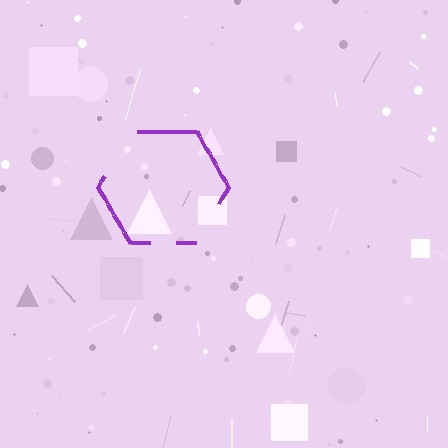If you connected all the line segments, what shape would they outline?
They would outline a hexagon.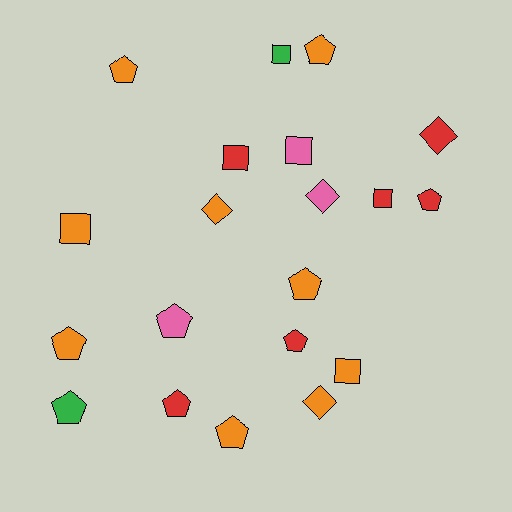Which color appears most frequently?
Orange, with 9 objects.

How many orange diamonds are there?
There are 2 orange diamonds.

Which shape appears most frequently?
Pentagon, with 10 objects.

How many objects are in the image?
There are 20 objects.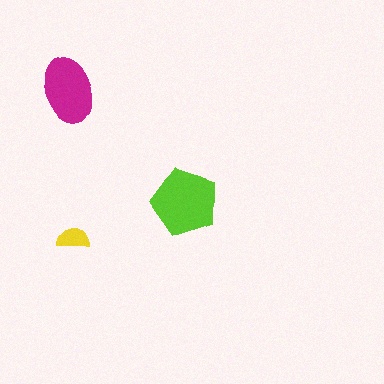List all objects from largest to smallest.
The lime pentagon, the magenta ellipse, the yellow semicircle.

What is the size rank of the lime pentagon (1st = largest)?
1st.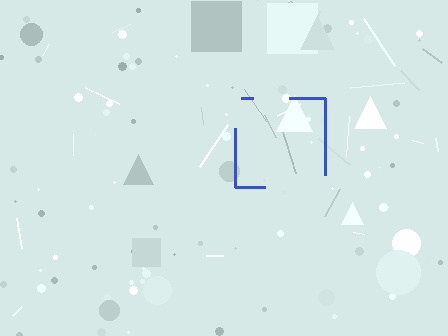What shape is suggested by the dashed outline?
The dashed outline suggests a square.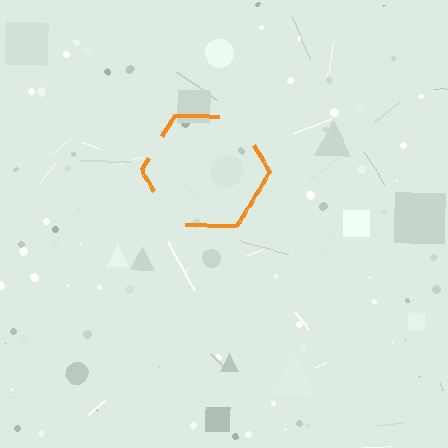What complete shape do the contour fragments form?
The contour fragments form a hexagon.